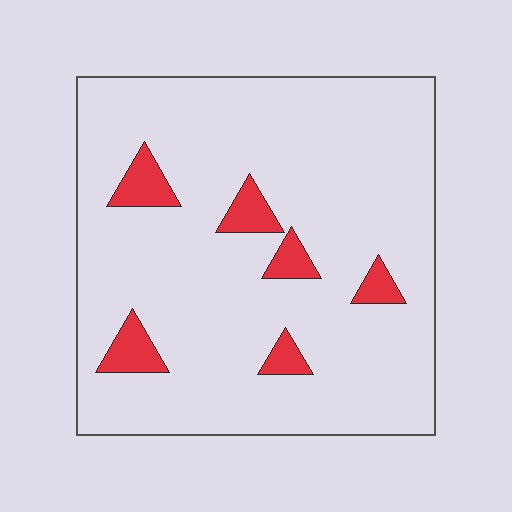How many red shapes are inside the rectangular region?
6.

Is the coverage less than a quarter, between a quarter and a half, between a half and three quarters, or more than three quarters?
Less than a quarter.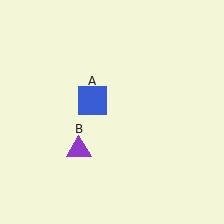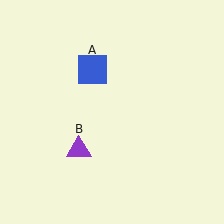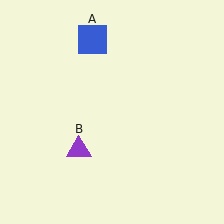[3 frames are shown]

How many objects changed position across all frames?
1 object changed position: blue square (object A).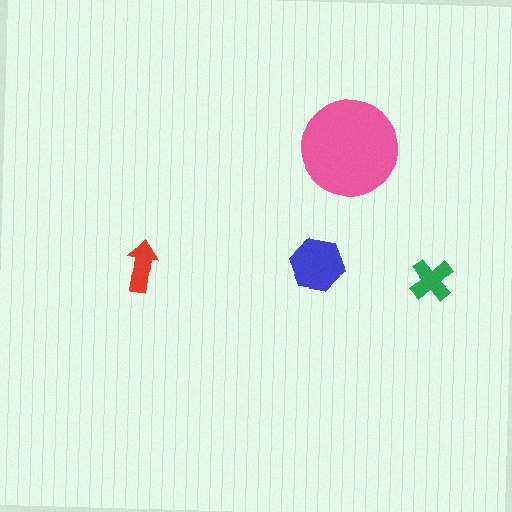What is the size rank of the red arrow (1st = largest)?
4th.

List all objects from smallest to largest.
The red arrow, the green cross, the blue hexagon, the pink circle.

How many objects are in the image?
There are 4 objects in the image.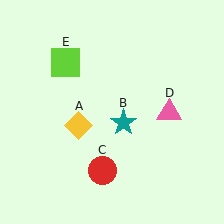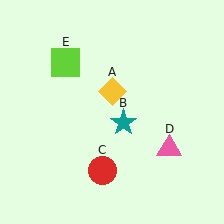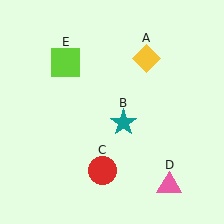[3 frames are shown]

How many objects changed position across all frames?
2 objects changed position: yellow diamond (object A), pink triangle (object D).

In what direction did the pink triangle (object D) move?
The pink triangle (object D) moved down.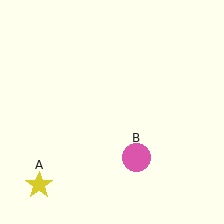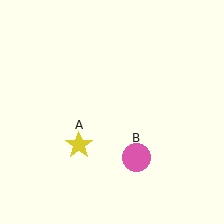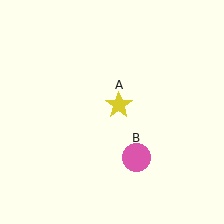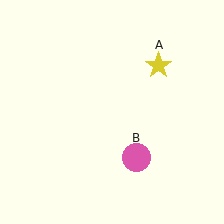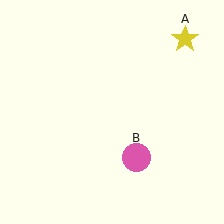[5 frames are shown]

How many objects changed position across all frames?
1 object changed position: yellow star (object A).